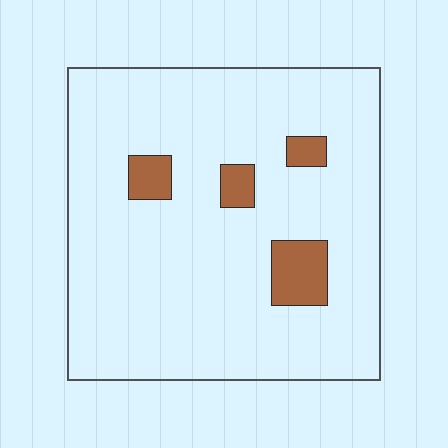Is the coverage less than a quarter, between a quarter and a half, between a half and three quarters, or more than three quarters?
Less than a quarter.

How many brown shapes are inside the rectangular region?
4.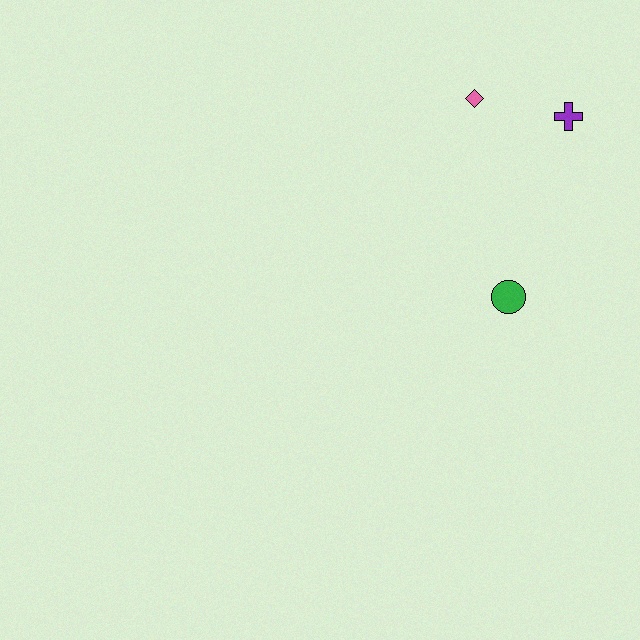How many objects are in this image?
There are 3 objects.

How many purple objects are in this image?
There is 1 purple object.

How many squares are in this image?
There are no squares.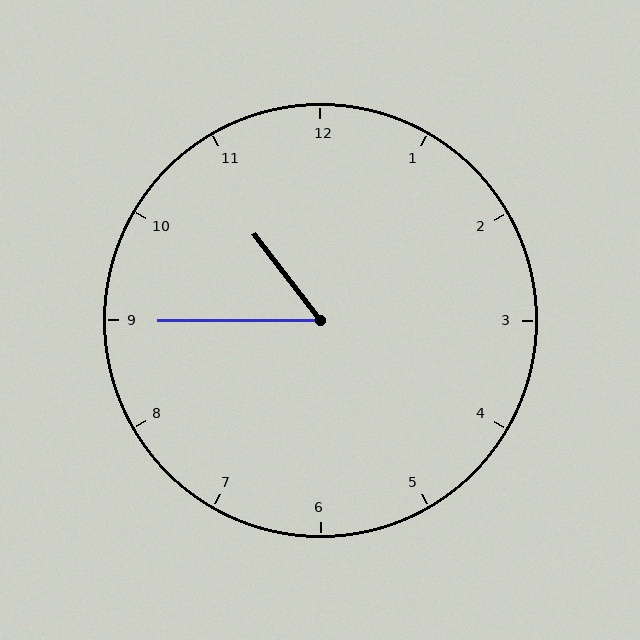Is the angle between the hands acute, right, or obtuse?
It is acute.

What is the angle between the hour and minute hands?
Approximately 52 degrees.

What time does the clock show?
10:45.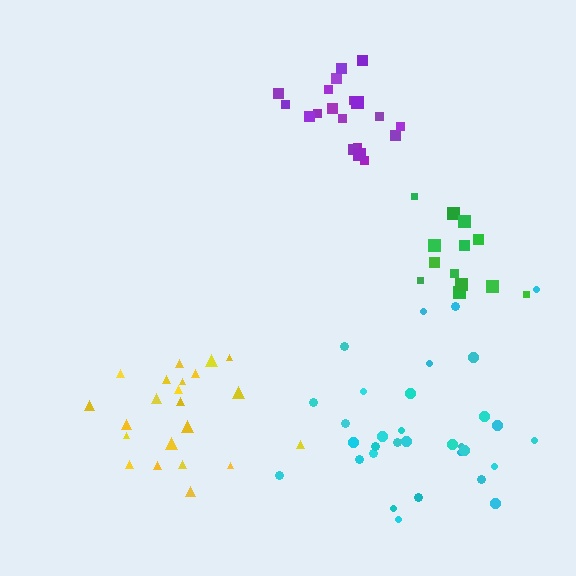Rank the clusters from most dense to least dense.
purple, green, yellow, cyan.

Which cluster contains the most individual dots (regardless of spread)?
Cyan (32).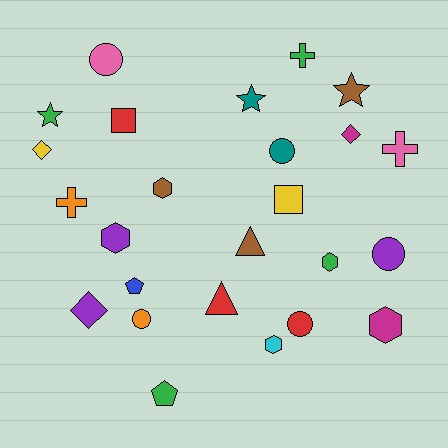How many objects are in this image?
There are 25 objects.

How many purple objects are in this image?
There are 3 purple objects.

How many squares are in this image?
There are 2 squares.